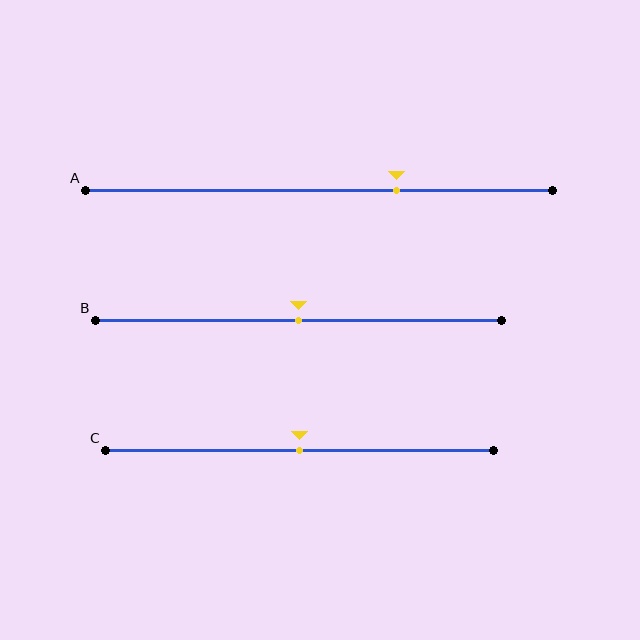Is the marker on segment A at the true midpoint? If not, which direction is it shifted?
No, the marker on segment A is shifted to the right by about 17% of the segment length.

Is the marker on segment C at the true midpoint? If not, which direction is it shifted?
Yes, the marker on segment C is at the true midpoint.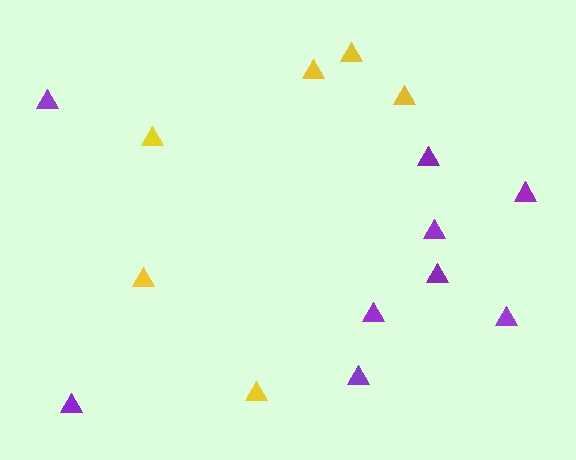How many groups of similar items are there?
There are 2 groups: one group of purple triangles (9) and one group of yellow triangles (6).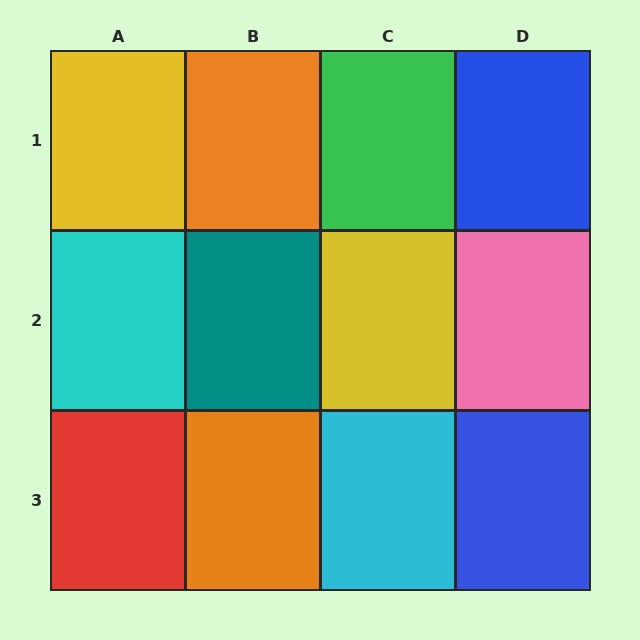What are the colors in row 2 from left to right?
Cyan, teal, yellow, pink.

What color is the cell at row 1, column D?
Blue.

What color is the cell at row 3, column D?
Blue.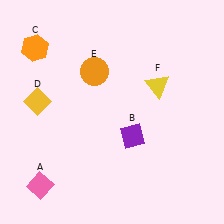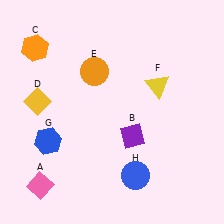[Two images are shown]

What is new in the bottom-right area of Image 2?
A blue circle (H) was added in the bottom-right area of Image 2.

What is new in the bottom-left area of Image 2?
A blue hexagon (G) was added in the bottom-left area of Image 2.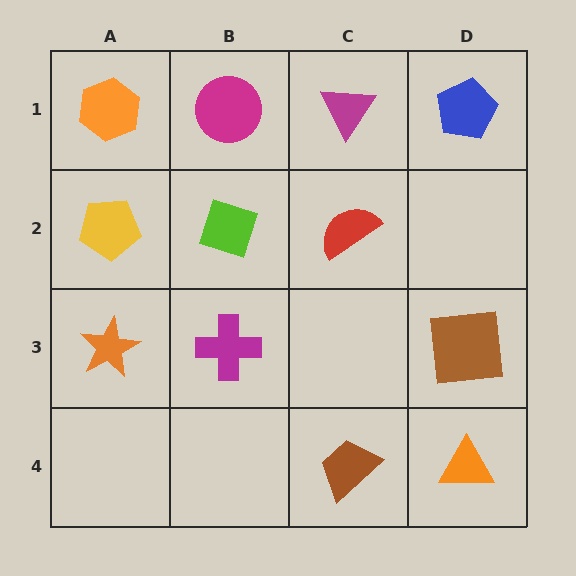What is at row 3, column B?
A magenta cross.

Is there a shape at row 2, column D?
No, that cell is empty.